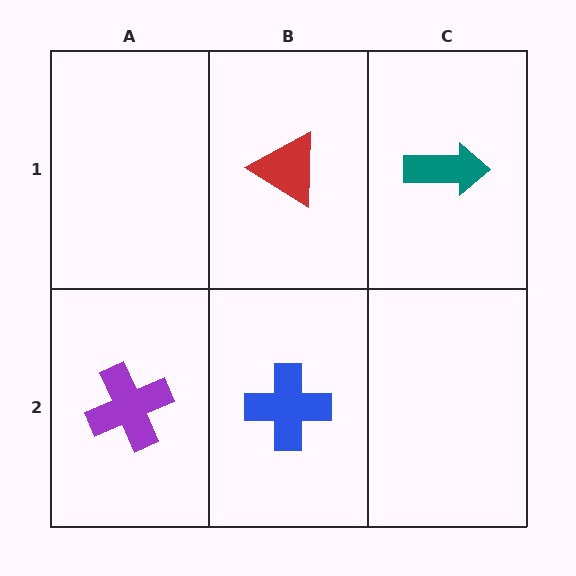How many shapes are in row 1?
2 shapes.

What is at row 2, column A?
A purple cross.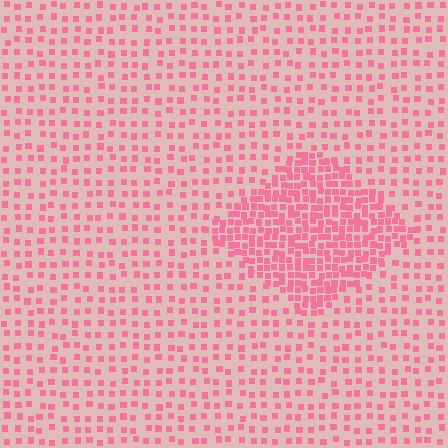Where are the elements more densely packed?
The elements are more densely packed inside the diamond boundary.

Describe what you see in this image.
The image contains small pink elements arranged at two different densities. A diamond-shaped region is visible where the elements are more densely packed than the surrounding area.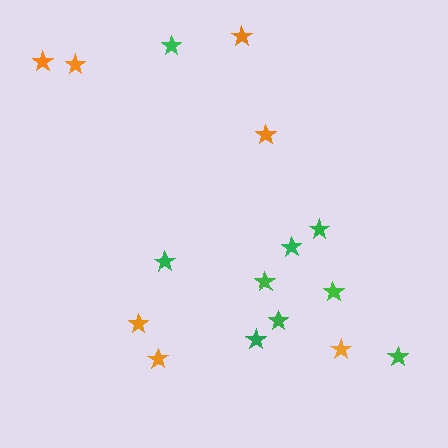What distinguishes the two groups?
There are 2 groups: one group of green stars (9) and one group of orange stars (7).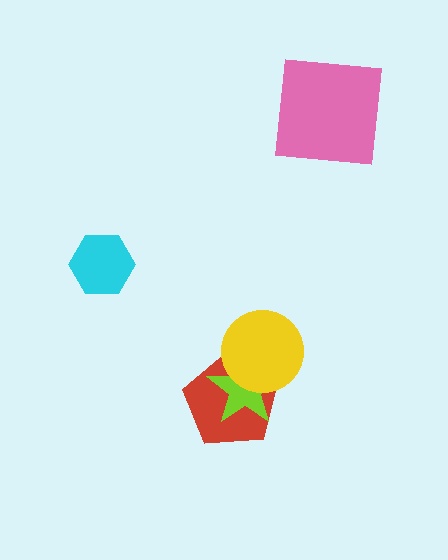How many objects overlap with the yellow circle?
2 objects overlap with the yellow circle.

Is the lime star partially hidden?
Yes, it is partially covered by another shape.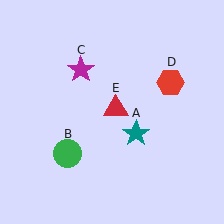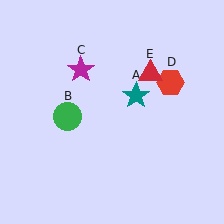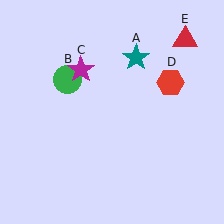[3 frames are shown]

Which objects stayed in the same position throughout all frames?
Magenta star (object C) and red hexagon (object D) remained stationary.